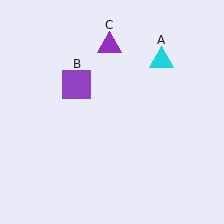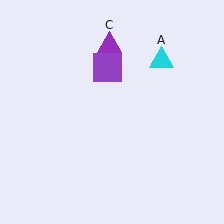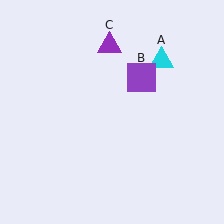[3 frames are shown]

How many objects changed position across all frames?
1 object changed position: purple square (object B).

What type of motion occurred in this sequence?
The purple square (object B) rotated clockwise around the center of the scene.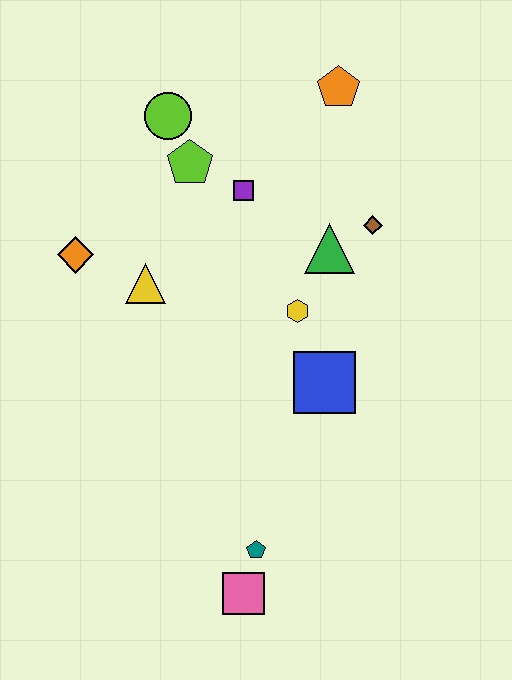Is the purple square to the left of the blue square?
Yes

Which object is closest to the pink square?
The teal pentagon is closest to the pink square.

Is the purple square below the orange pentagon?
Yes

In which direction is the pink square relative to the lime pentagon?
The pink square is below the lime pentagon.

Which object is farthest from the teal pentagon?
The orange pentagon is farthest from the teal pentagon.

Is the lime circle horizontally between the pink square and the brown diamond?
No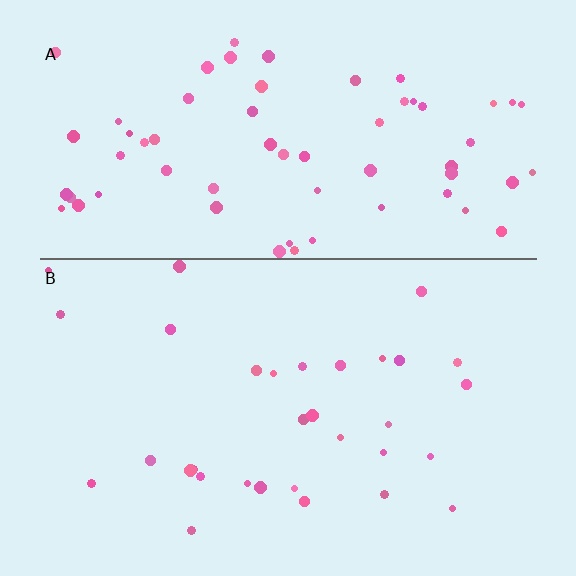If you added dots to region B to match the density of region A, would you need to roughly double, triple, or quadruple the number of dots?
Approximately double.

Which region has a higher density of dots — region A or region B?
A (the top).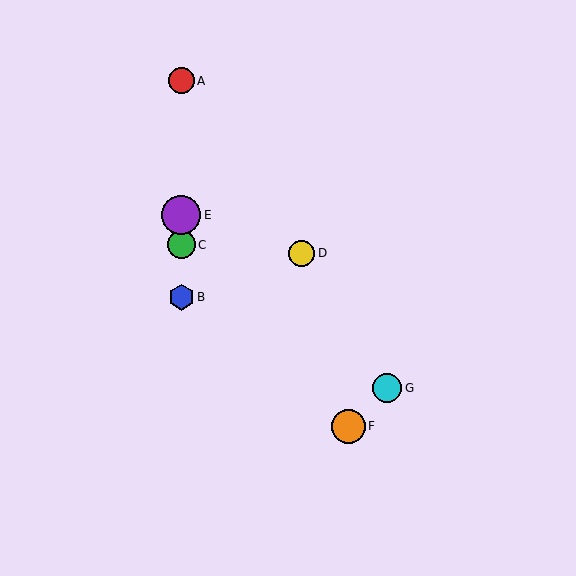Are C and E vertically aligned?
Yes, both are at x≈181.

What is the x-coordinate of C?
Object C is at x≈181.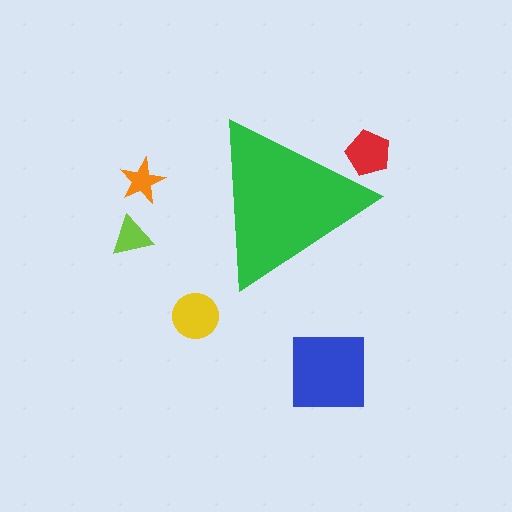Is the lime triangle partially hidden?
No, the lime triangle is fully visible.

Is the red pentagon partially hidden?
Yes, the red pentagon is partially hidden behind the green triangle.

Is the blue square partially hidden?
No, the blue square is fully visible.